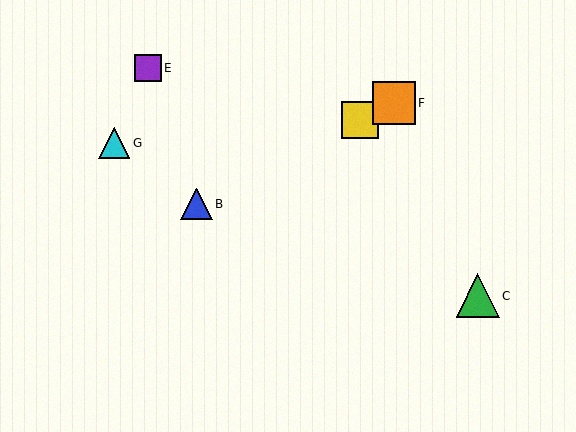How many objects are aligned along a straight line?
4 objects (A, B, D, F) are aligned along a straight line.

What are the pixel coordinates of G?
Object G is at (114, 143).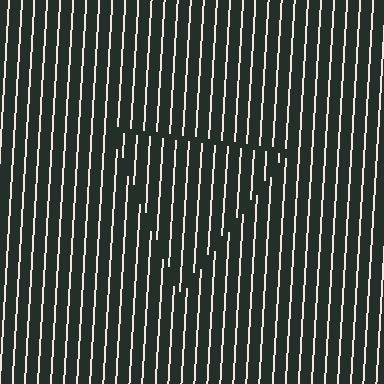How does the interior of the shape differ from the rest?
The interior of the shape contains the same grating, shifted by half a period — the contour is defined by the phase discontinuity where line-ends from the inner and outer gratings abut.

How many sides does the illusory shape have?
3 sides — the line-ends trace a triangle.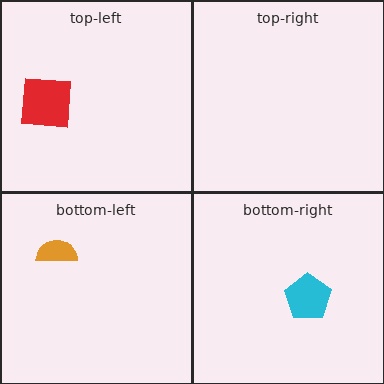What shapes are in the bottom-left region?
The orange semicircle.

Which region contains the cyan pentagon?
The bottom-right region.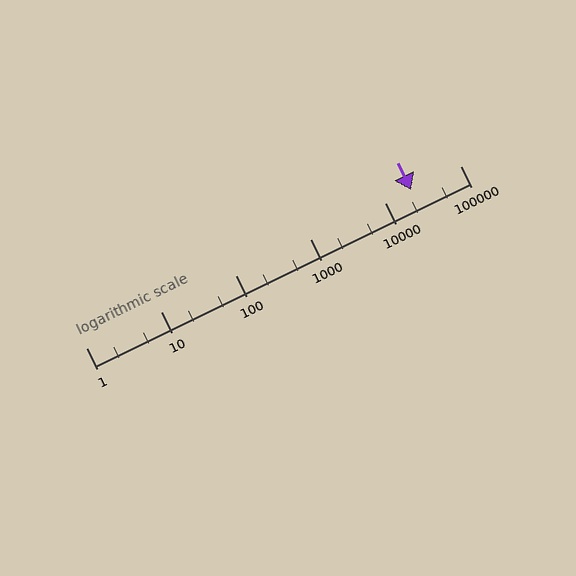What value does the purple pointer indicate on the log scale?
The pointer indicates approximately 22000.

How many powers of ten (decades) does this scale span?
The scale spans 5 decades, from 1 to 100000.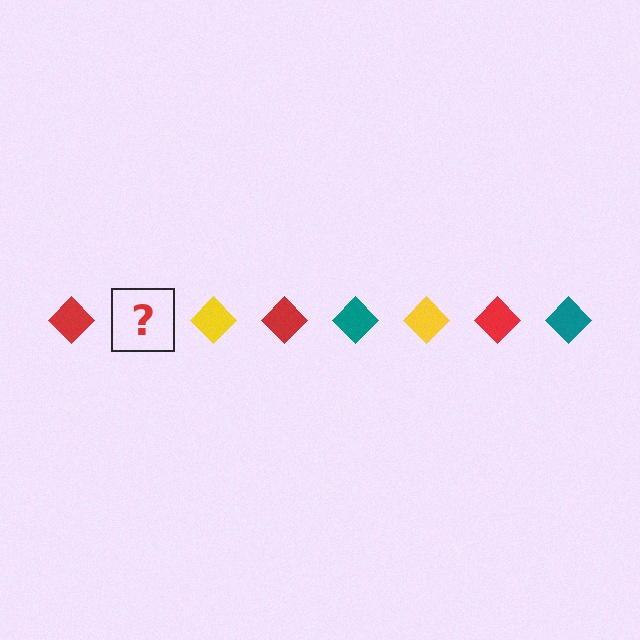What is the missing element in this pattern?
The missing element is a teal diamond.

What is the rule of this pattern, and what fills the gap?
The rule is that the pattern cycles through red, teal, yellow diamonds. The gap should be filled with a teal diamond.